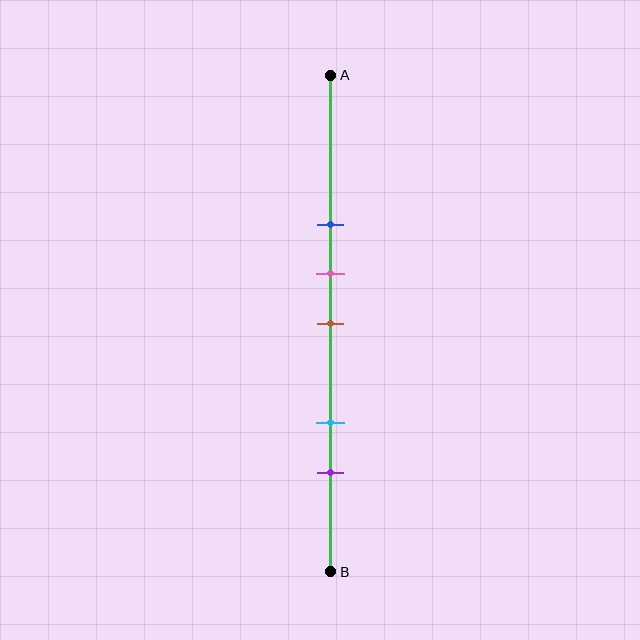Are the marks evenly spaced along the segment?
No, the marks are not evenly spaced.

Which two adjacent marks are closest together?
The pink and brown marks are the closest adjacent pair.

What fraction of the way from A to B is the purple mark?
The purple mark is approximately 80% (0.8) of the way from A to B.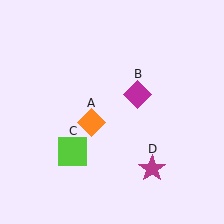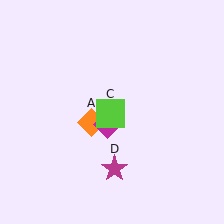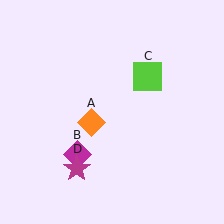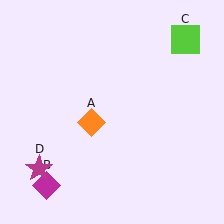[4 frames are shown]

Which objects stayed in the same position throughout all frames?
Orange diamond (object A) remained stationary.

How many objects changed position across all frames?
3 objects changed position: magenta diamond (object B), lime square (object C), magenta star (object D).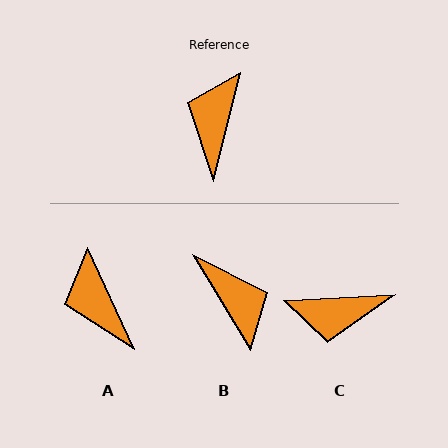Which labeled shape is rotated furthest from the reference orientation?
B, about 135 degrees away.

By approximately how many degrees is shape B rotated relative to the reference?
Approximately 135 degrees clockwise.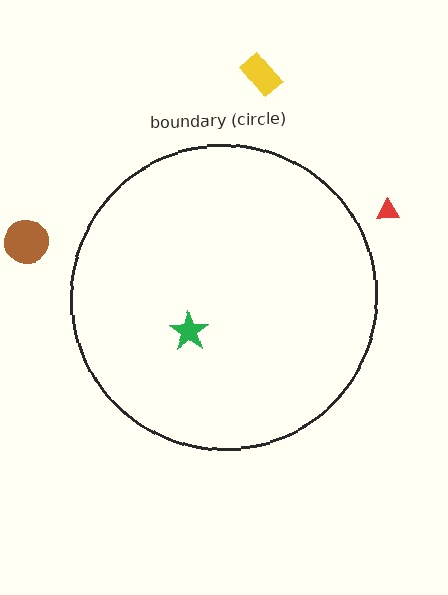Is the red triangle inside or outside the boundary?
Outside.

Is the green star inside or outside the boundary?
Inside.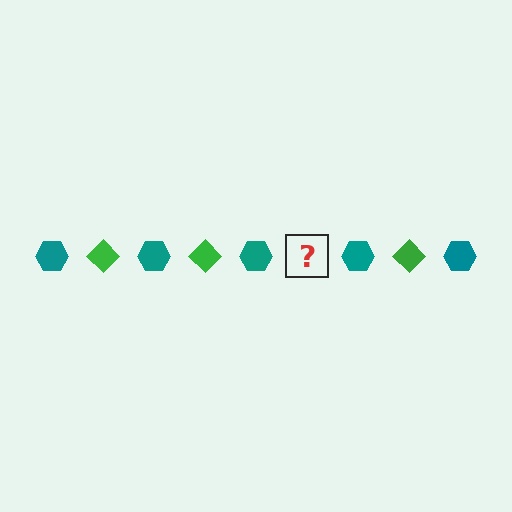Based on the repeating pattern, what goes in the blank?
The blank should be a green diamond.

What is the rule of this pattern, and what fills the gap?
The rule is that the pattern alternates between teal hexagon and green diamond. The gap should be filled with a green diamond.